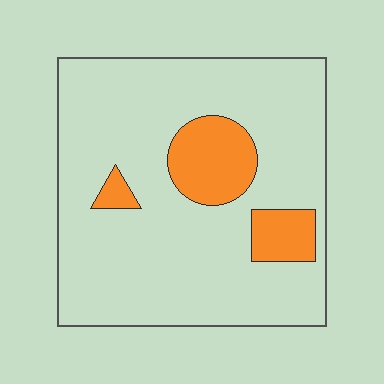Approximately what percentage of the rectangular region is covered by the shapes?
Approximately 15%.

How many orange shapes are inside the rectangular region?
3.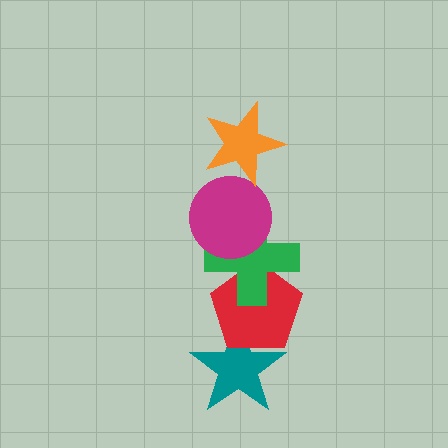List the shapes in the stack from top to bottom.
From top to bottom: the orange star, the magenta circle, the green cross, the red pentagon, the teal star.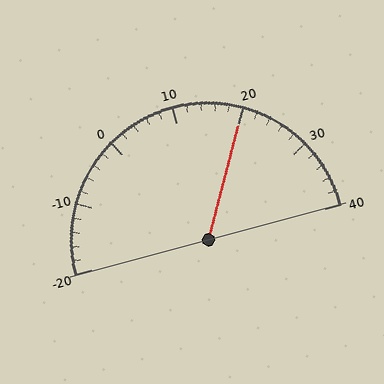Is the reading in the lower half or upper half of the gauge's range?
The reading is in the upper half of the range (-20 to 40).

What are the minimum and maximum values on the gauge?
The gauge ranges from -20 to 40.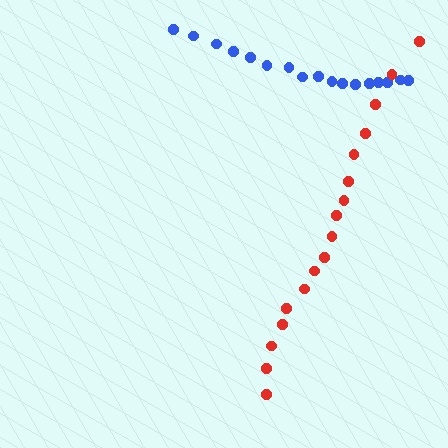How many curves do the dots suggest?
There are 2 distinct paths.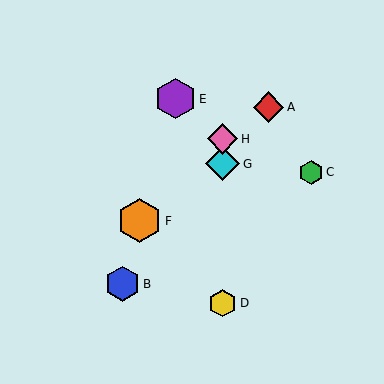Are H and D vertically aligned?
Yes, both are at x≈223.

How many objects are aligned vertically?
3 objects (D, G, H) are aligned vertically.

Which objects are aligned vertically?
Objects D, G, H are aligned vertically.